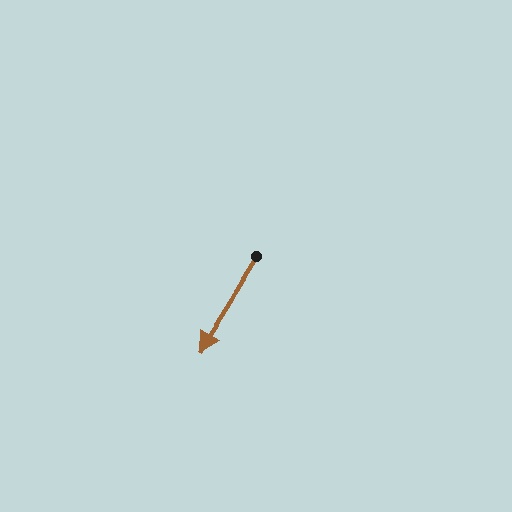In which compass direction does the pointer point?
Southwest.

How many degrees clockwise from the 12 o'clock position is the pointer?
Approximately 211 degrees.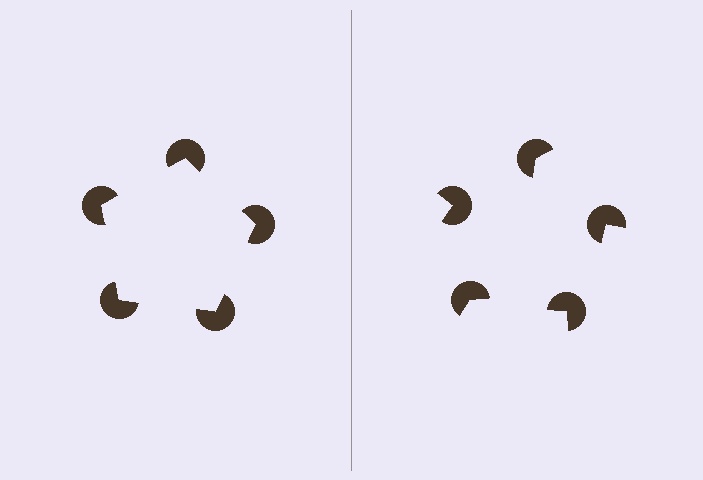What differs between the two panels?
The pac-man discs are positioned identically on both sides; only the wedge orientations differ. On the left they align to a pentagon; on the right they are misaligned.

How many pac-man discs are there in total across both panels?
10 — 5 on each side.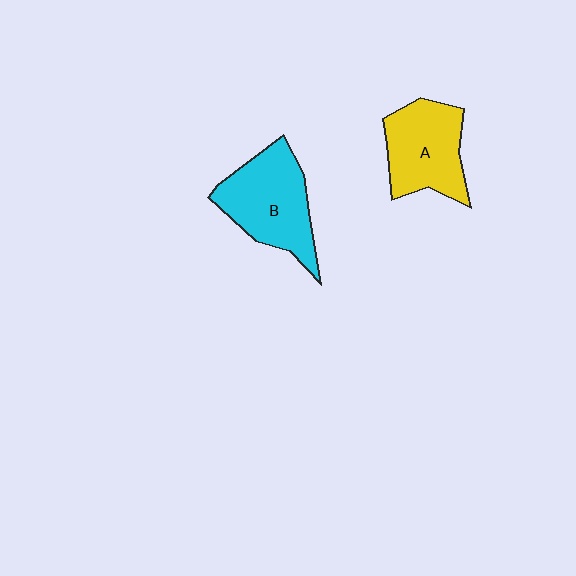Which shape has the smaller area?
Shape A (yellow).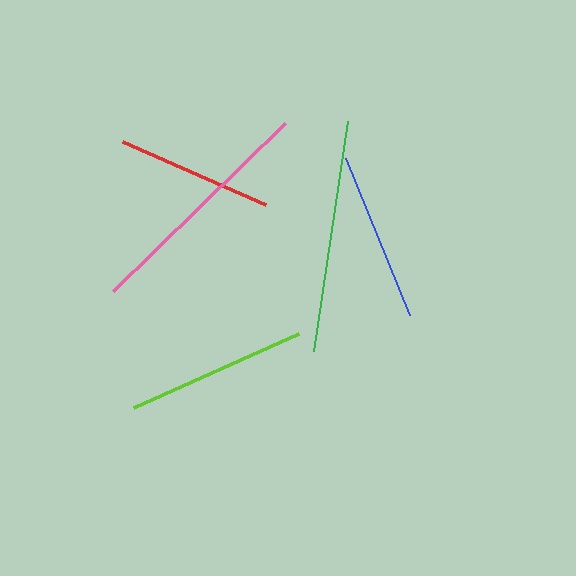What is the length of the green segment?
The green segment is approximately 233 pixels long.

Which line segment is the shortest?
The red line is the shortest at approximately 156 pixels.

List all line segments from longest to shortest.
From longest to shortest: pink, green, lime, blue, red.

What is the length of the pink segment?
The pink segment is approximately 240 pixels long.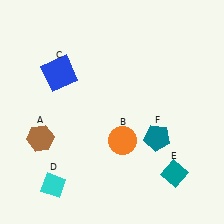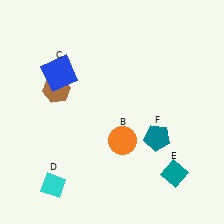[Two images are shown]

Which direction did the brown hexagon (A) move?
The brown hexagon (A) moved up.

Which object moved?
The brown hexagon (A) moved up.